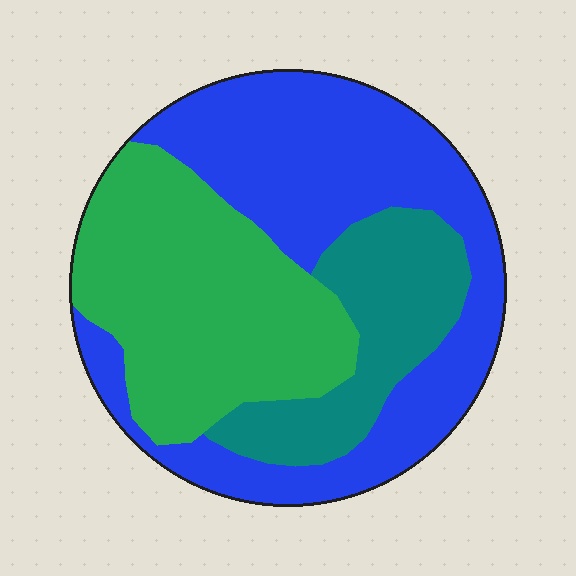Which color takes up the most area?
Blue, at roughly 45%.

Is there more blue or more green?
Blue.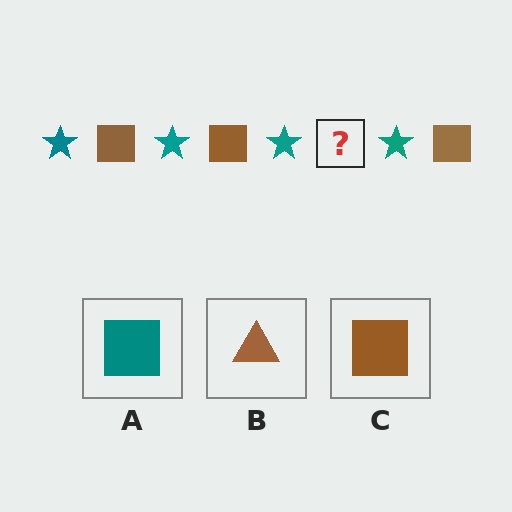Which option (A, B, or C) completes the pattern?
C.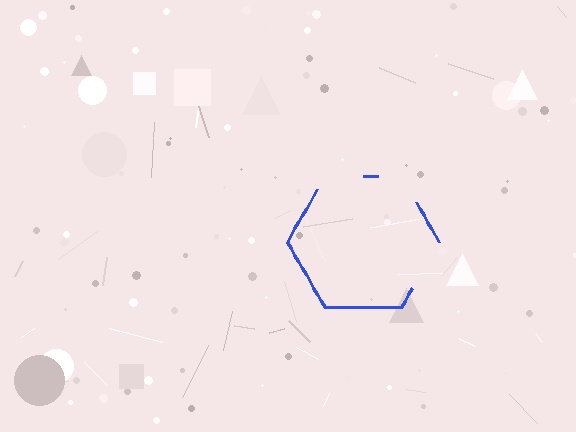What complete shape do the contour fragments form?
The contour fragments form a hexagon.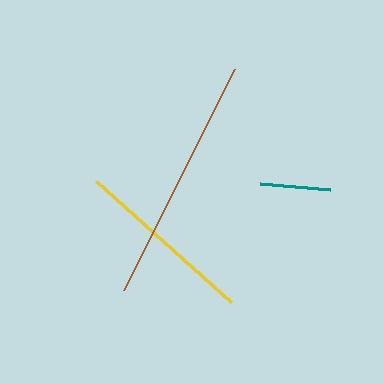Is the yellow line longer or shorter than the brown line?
The brown line is longer than the yellow line.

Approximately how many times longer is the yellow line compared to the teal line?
The yellow line is approximately 2.6 times the length of the teal line.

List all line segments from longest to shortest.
From longest to shortest: brown, yellow, teal.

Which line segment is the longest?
The brown line is the longest at approximately 247 pixels.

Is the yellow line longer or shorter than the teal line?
The yellow line is longer than the teal line.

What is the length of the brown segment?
The brown segment is approximately 247 pixels long.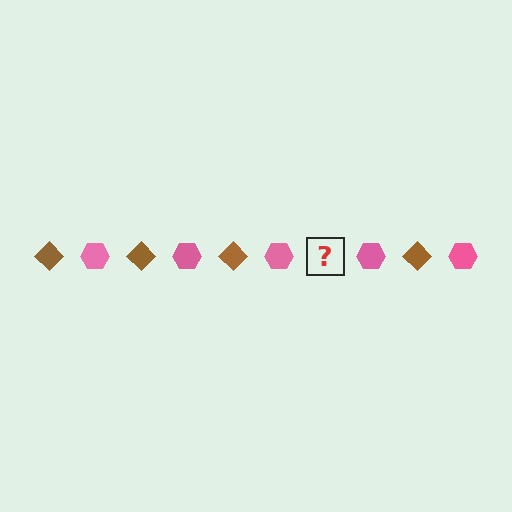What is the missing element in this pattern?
The missing element is a brown diamond.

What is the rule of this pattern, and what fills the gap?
The rule is that the pattern alternates between brown diamond and pink hexagon. The gap should be filled with a brown diamond.